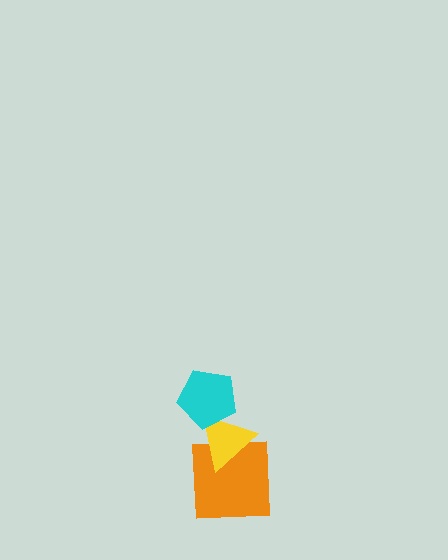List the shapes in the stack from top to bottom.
From top to bottom: the cyan pentagon, the yellow triangle, the orange square.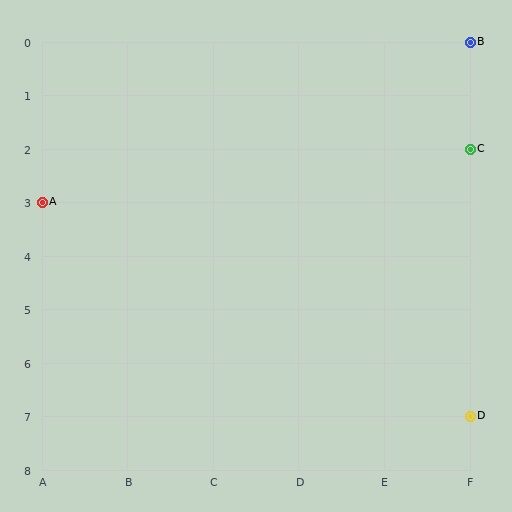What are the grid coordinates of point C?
Point C is at grid coordinates (F, 2).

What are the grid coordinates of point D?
Point D is at grid coordinates (F, 7).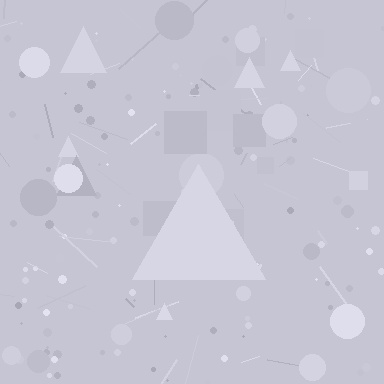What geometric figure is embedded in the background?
A triangle is embedded in the background.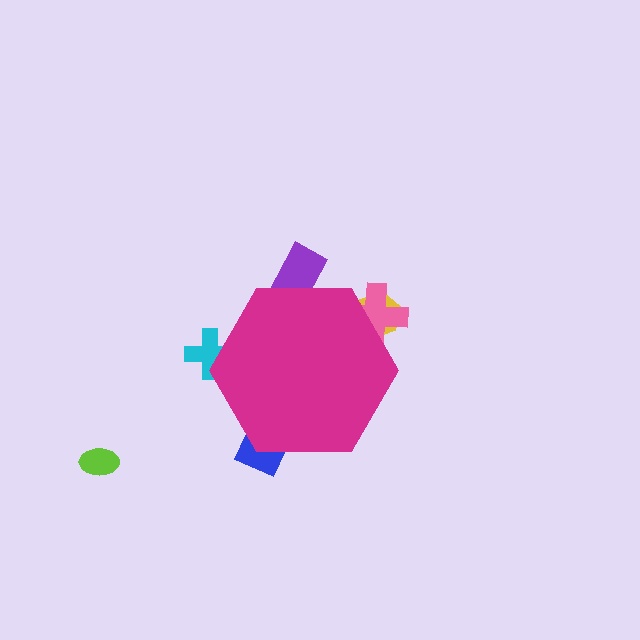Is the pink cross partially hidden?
Yes, the pink cross is partially hidden behind the magenta hexagon.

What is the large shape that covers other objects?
A magenta hexagon.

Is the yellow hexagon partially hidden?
Yes, the yellow hexagon is partially hidden behind the magenta hexagon.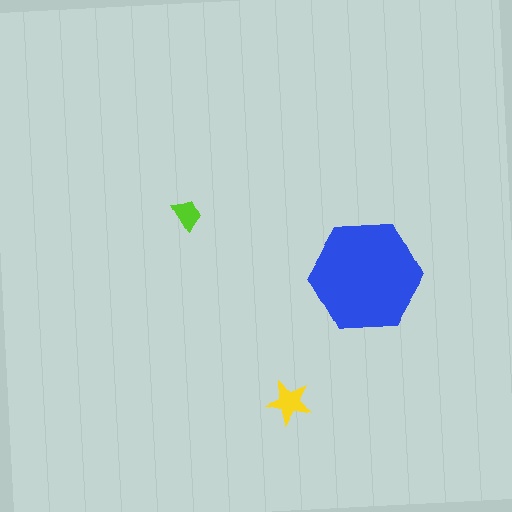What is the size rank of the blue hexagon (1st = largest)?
1st.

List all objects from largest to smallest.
The blue hexagon, the yellow star, the lime trapezoid.